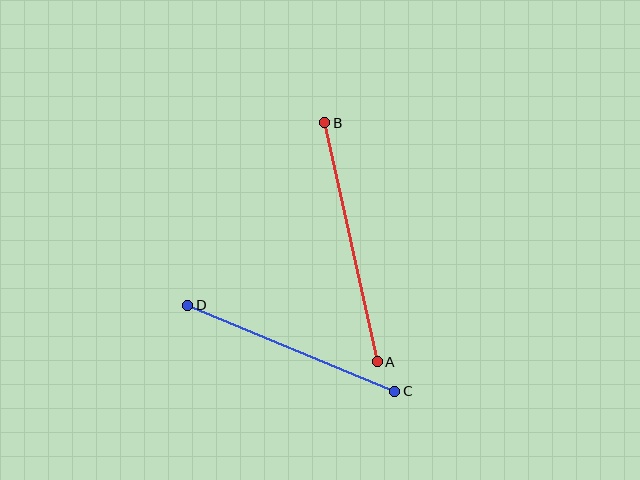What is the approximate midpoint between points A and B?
The midpoint is at approximately (351, 242) pixels.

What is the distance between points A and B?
The distance is approximately 245 pixels.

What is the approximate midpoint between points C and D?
The midpoint is at approximately (291, 348) pixels.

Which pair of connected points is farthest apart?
Points A and B are farthest apart.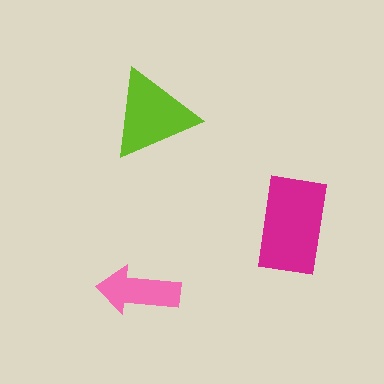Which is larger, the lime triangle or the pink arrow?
The lime triangle.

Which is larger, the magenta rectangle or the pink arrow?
The magenta rectangle.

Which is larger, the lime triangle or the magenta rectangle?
The magenta rectangle.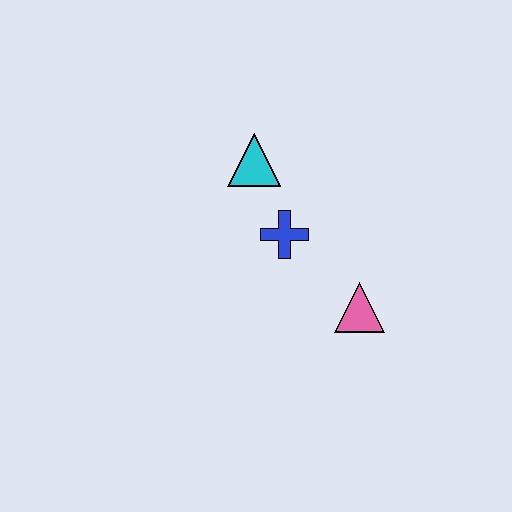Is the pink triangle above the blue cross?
No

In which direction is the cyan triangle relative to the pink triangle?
The cyan triangle is above the pink triangle.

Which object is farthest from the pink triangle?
The cyan triangle is farthest from the pink triangle.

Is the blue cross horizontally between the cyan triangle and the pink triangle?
Yes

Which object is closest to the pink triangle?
The blue cross is closest to the pink triangle.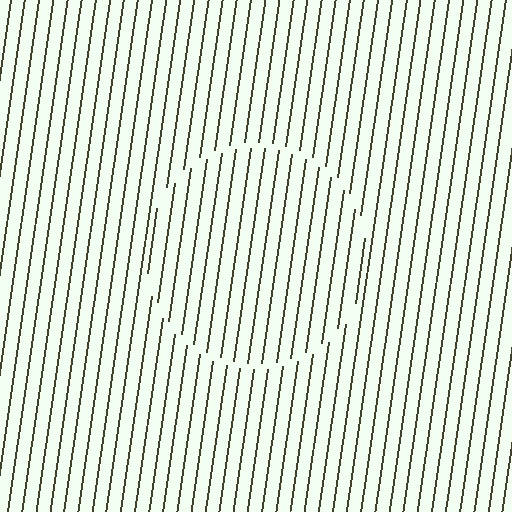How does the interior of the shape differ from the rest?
The interior of the shape contains the same grating, shifted by half a period — the contour is defined by the phase discontinuity where line-ends from the inner and outer gratings abut.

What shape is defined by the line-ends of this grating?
An illusory circle. The interior of the shape contains the same grating, shifted by half a period — the contour is defined by the phase discontinuity where line-ends from the inner and outer gratings abut.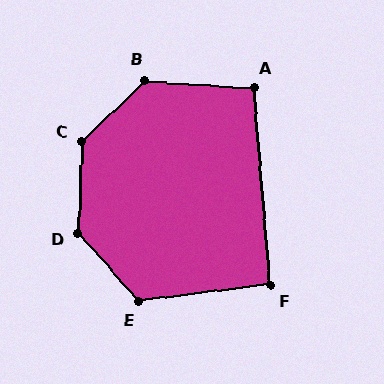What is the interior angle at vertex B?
Approximately 132 degrees (obtuse).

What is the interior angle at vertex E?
Approximately 125 degrees (obtuse).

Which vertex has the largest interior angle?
C, at approximately 137 degrees.